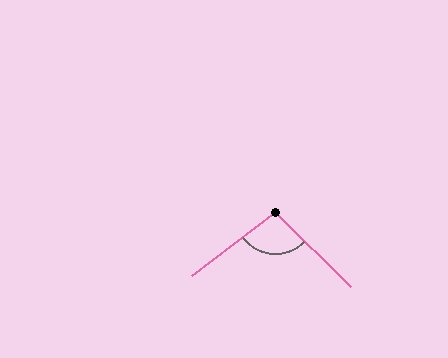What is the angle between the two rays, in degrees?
Approximately 99 degrees.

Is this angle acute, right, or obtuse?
It is obtuse.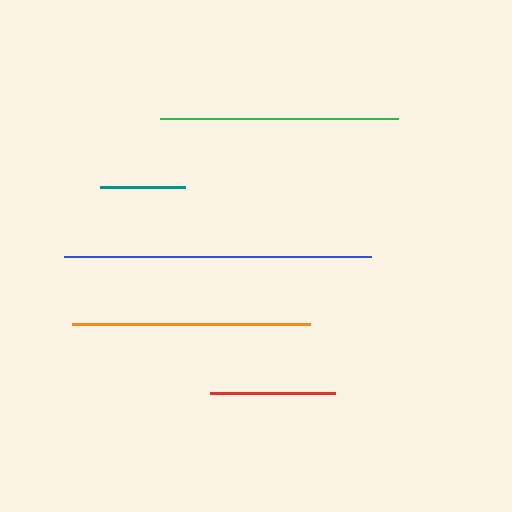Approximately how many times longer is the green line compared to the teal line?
The green line is approximately 2.8 times the length of the teal line.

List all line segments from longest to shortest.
From longest to shortest: blue, green, orange, red, teal.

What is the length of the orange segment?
The orange segment is approximately 238 pixels long.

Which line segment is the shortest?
The teal line is the shortest at approximately 85 pixels.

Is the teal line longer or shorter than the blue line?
The blue line is longer than the teal line.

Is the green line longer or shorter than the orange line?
The green line is longer than the orange line.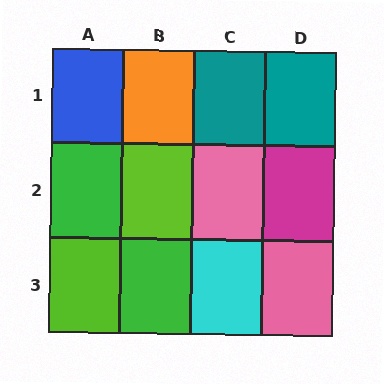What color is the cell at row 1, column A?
Blue.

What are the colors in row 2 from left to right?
Green, lime, pink, magenta.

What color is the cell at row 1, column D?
Teal.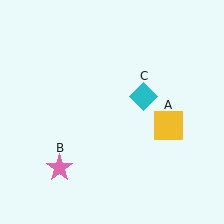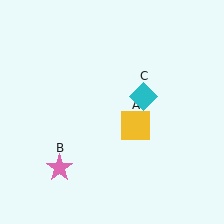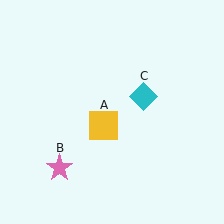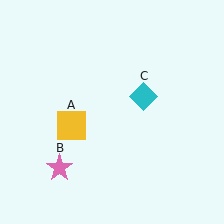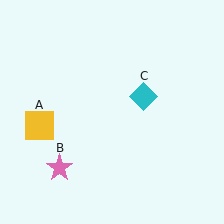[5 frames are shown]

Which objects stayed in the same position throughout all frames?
Pink star (object B) and cyan diamond (object C) remained stationary.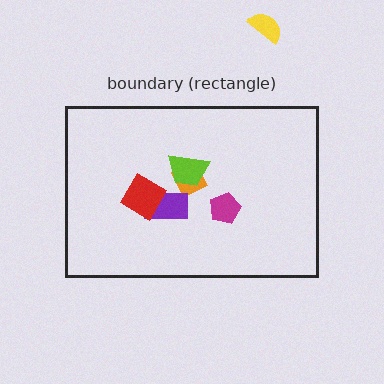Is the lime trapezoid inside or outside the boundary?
Inside.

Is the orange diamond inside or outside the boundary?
Inside.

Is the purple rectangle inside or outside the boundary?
Inside.